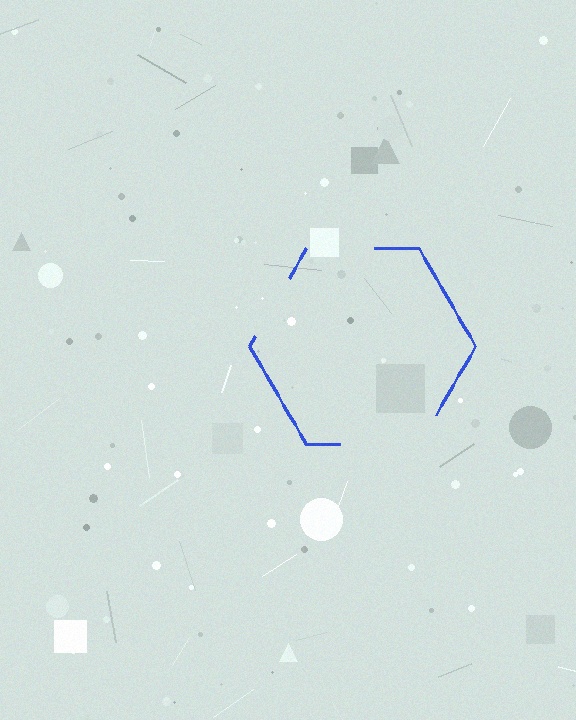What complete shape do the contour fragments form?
The contour fragments form a hexagon.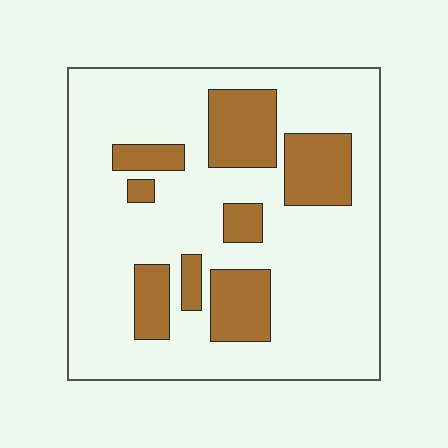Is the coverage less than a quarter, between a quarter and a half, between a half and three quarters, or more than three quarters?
Less than a quarter.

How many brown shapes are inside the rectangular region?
8.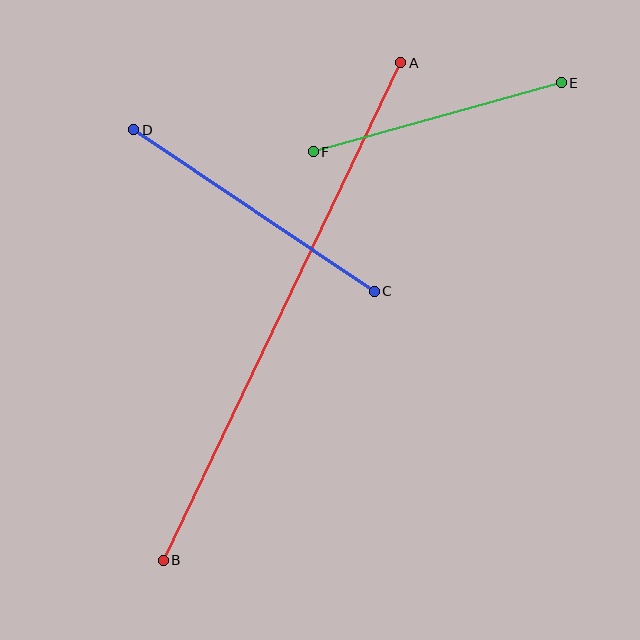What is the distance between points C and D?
The distance is approximately 290 pixels.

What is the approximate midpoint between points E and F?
The midpoint is at approximately (437, 117) pixels.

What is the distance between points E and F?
The distance is approximately 257 pixels.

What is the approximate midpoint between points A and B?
The midpoint is at approximately (282, 312) pixels.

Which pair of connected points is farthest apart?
Points A and B are farthest apart.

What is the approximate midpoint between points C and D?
The midpoint is at approximately (254, 210) pixels.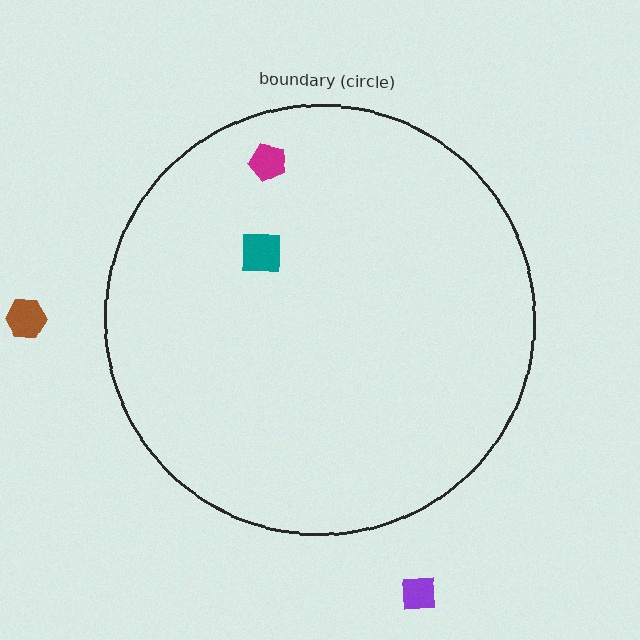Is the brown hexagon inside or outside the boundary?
Outside.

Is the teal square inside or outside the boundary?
Inside.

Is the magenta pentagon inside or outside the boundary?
Inside.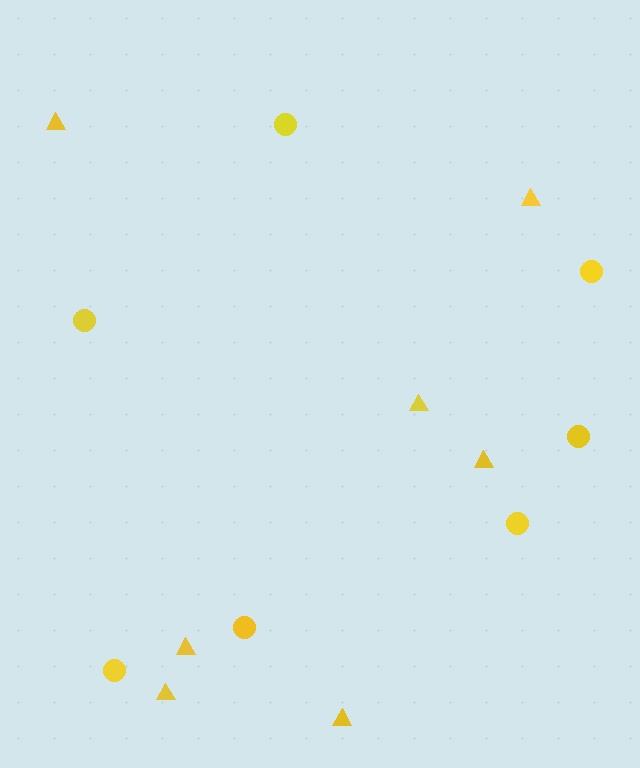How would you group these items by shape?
There are 2 groups: one group of circles (7) and one group of triangles (7).